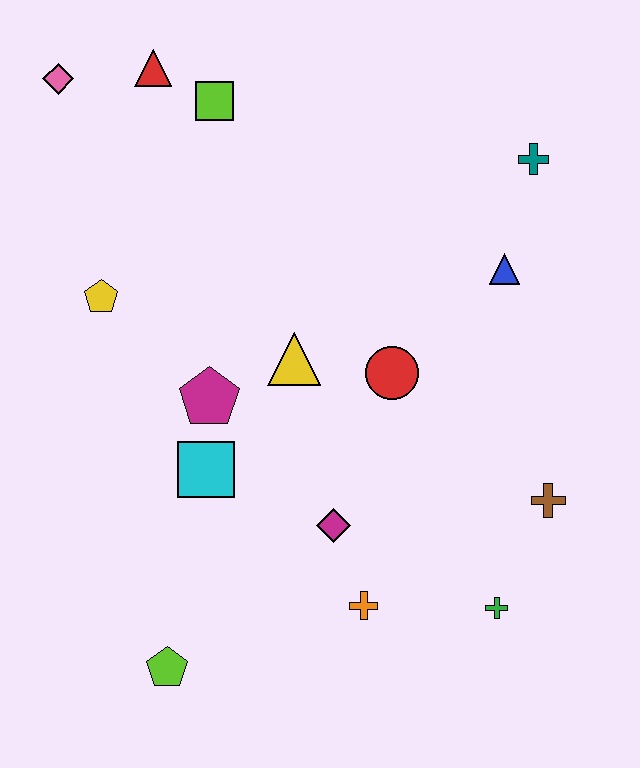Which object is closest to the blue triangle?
The teal cross is closest to the blue triangle.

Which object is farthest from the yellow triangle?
The pink diamond is farthest from the yellow triangle.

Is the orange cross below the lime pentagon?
No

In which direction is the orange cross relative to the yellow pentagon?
The orange cross is below the yellow pentagon.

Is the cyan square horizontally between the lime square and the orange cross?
No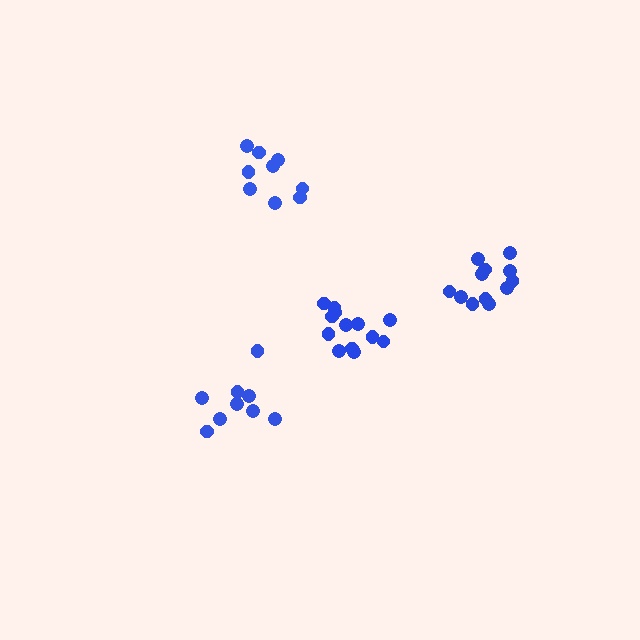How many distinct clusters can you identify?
There are 4 distinct clusters.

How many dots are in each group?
Group 1: 12 dots, Group 2: 13 dots, Group 3: 9 dots, Group 4: 9 dots (43 total).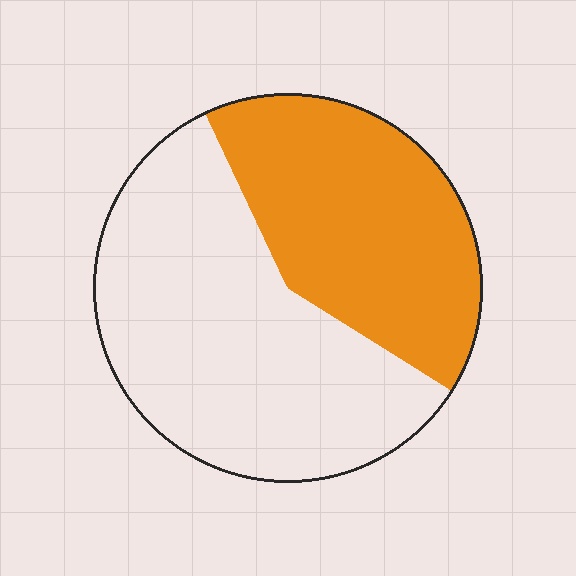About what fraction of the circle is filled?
About two fifths (2/5).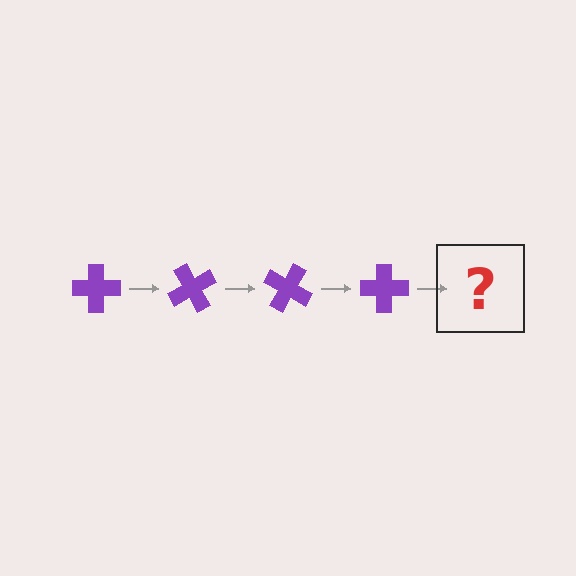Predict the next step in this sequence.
The next step is a purple cross rotated 240 degrees.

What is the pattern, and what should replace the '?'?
The pattern is that the cross rotates 60 degrees each step. The '?' should be a purple cross rotated 240 degrees.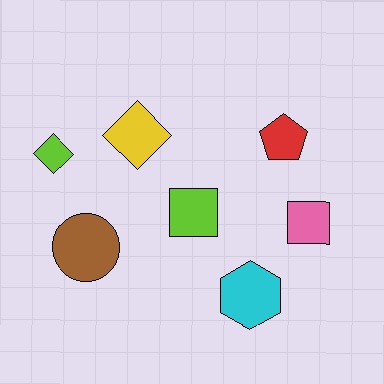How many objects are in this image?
There are 7 objects.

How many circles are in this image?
There is 1 circle.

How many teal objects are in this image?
There are no teal objects.